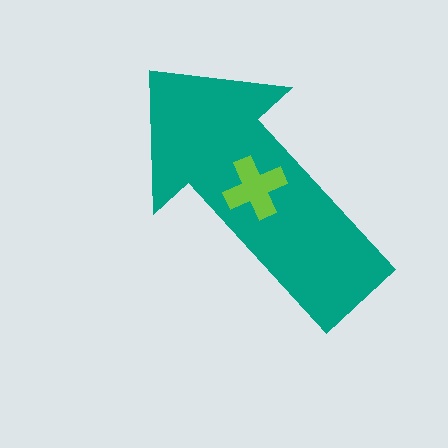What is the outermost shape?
The teal arrow.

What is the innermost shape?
The lime cross.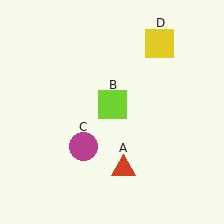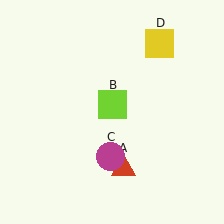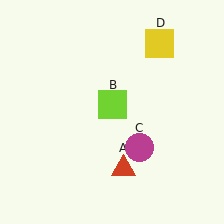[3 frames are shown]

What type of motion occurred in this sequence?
The magenta circle (object C) rotated counterclockwise around the center of the scene.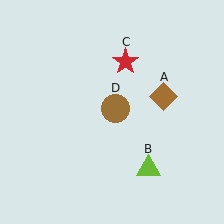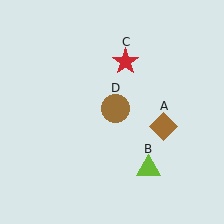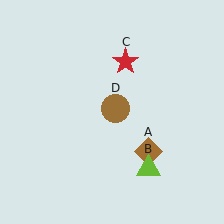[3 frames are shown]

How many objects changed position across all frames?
1 object changed position: brown diamond (object A).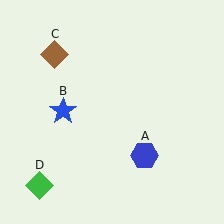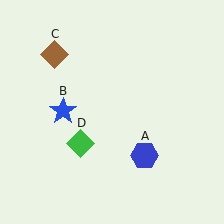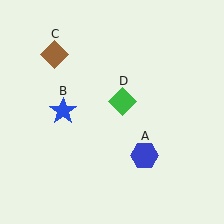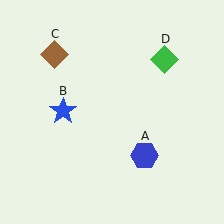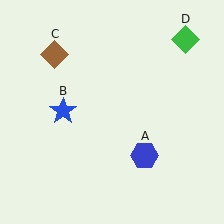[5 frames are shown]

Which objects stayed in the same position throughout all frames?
Blue hexagon (object A) and blue star (object B) and brown diamond (object C) remained stationary.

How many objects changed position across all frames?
1 object changed position: green diamond (object D).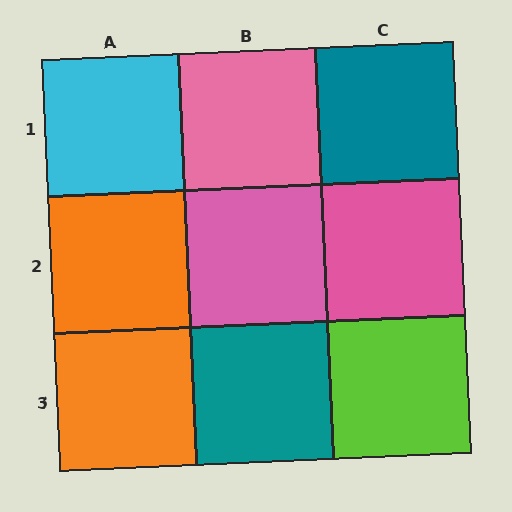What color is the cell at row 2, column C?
Pink.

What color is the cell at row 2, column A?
Orange.